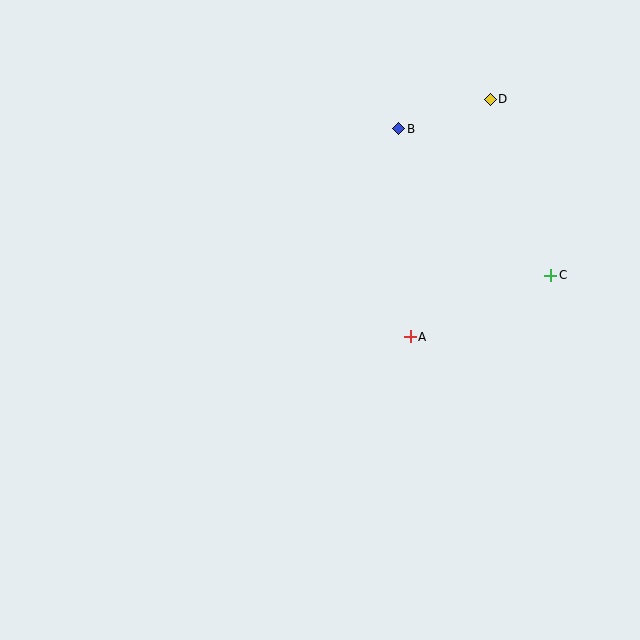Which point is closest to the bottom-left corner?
Point A is closest to the bottom-left corner.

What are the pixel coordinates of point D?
Point D is at (490, 99).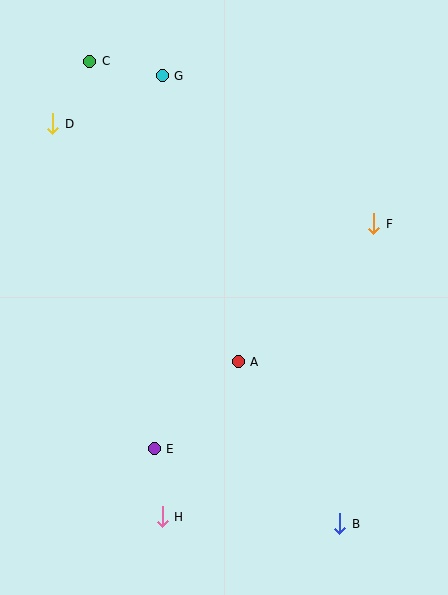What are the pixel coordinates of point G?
Point G is at (162, 76).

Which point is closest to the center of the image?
Point A at (238, 362) is closest to the center.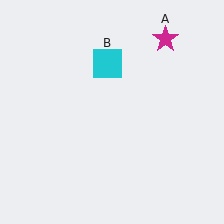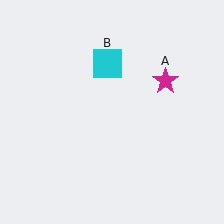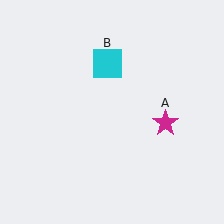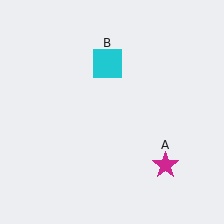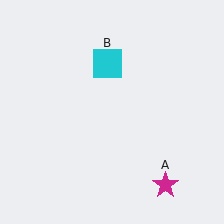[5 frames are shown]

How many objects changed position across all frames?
1 object changed position: magenta star (object A).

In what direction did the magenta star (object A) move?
The magenta star (object A) moved down.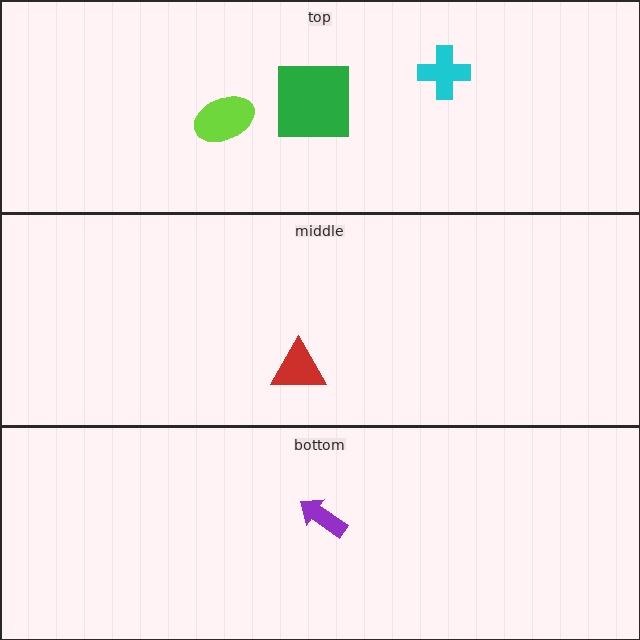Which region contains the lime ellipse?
The top region.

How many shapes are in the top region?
3.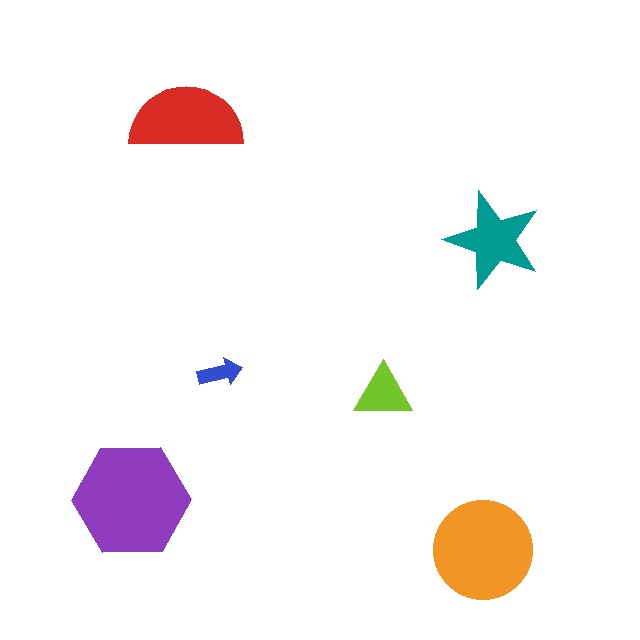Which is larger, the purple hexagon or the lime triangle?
The purple hexagon.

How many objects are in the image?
There are 6 objects in the image.